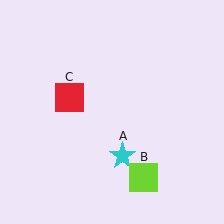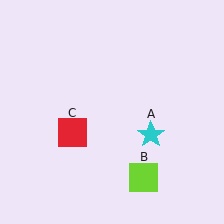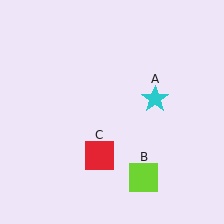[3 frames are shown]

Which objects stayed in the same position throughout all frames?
Lime square (object B) remained stationary.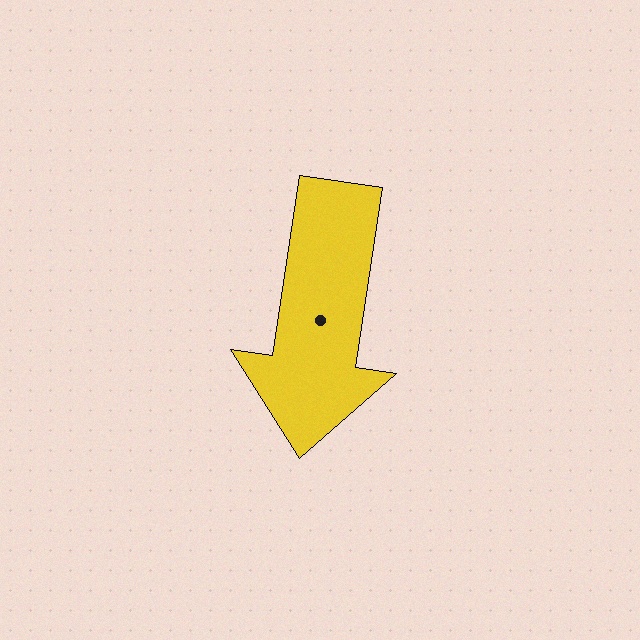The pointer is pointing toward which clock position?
Roughly 6 o'clock.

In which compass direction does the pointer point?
South.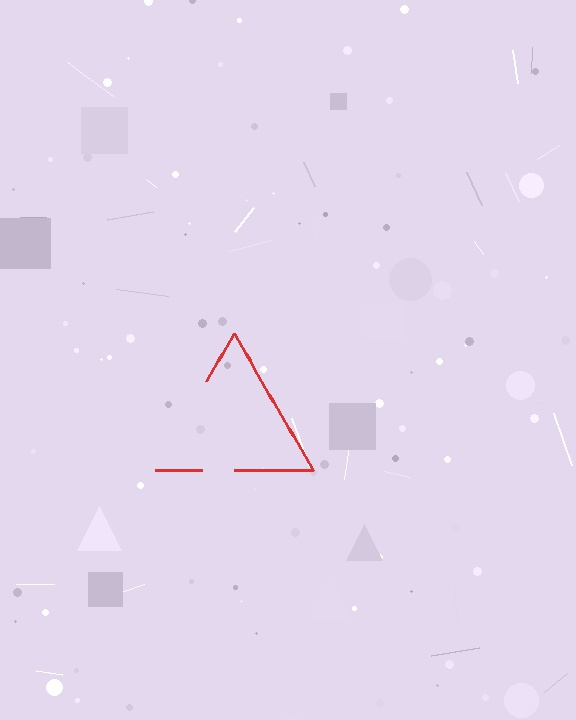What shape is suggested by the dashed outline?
The dashed outline suggests a triangle.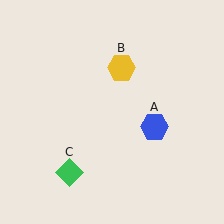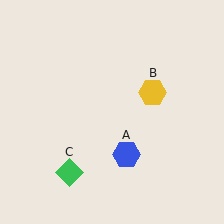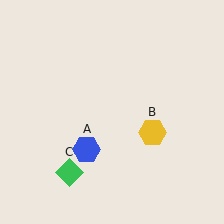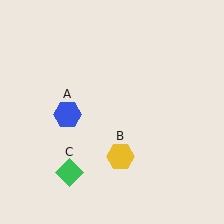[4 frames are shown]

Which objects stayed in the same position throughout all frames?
Green diamond (object C) remained stationary.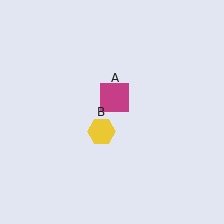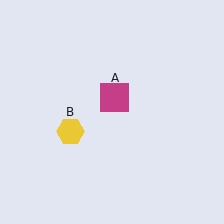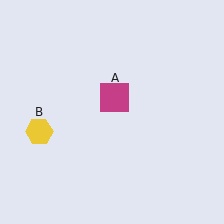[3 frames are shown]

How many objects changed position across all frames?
1 object changed position: yellow hexagon (object B).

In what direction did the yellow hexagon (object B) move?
The yellow hexagon (object B) moved left.